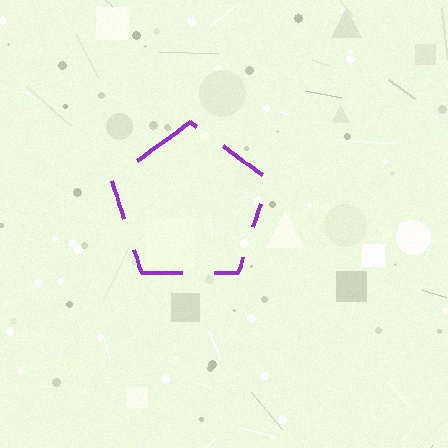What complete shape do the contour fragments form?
The contour fragments form a pentagon.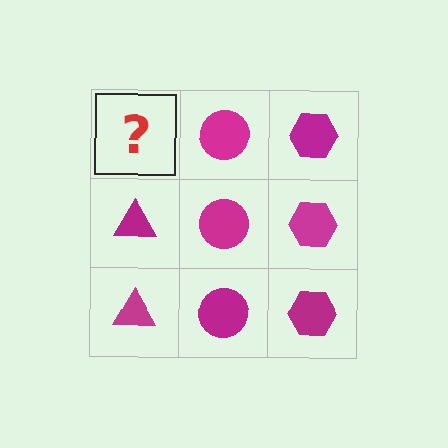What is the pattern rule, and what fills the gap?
The rule is that each column has a consistent shape. The gap should be filled with a magenta triangle.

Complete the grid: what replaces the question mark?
The question mark should be replaced with a magenta triangle.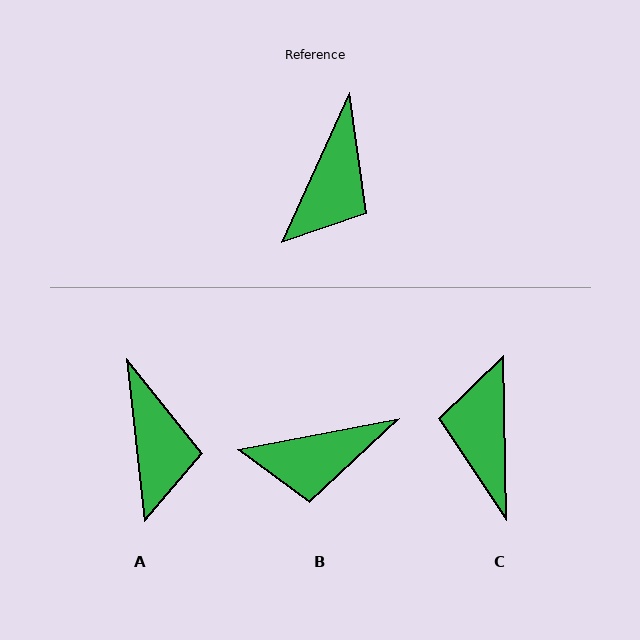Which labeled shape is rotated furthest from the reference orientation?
C, about 155 degrees away.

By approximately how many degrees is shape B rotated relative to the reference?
Approximately 55 degrees clockwise.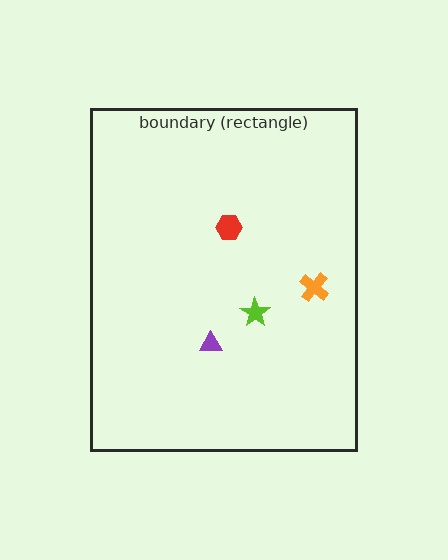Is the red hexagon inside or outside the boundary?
Inside.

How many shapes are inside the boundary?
4 inside, 0 outside.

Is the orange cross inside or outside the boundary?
Inside.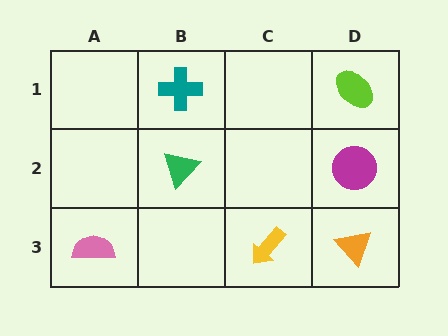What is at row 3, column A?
A pink semicircle.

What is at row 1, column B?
A teal cross.